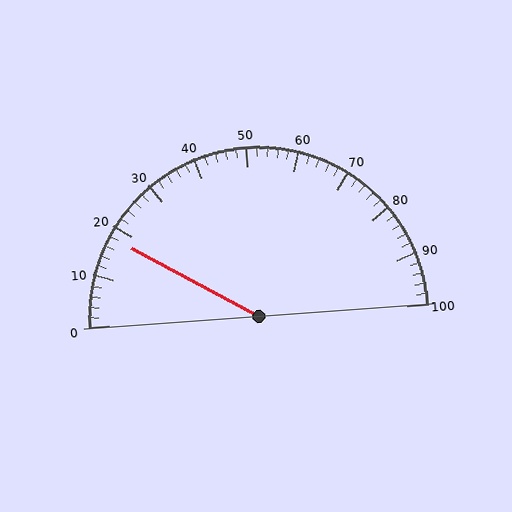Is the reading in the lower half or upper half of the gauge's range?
The reading is in the lower half of the range (0 to 100).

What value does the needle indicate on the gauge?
The needle indicates approximately 18.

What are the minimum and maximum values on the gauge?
The gauge ranges from 0 to 100.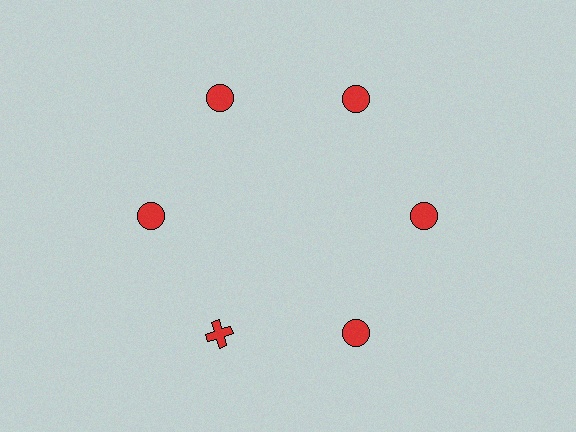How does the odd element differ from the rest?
It has a different shape: cross instead of circle.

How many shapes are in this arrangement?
There are 6 shapes arranged in a ring pattern.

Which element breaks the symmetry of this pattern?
The red cross at roughly the 7 o'clock position breaks the symmetry. All other shapes are red circles.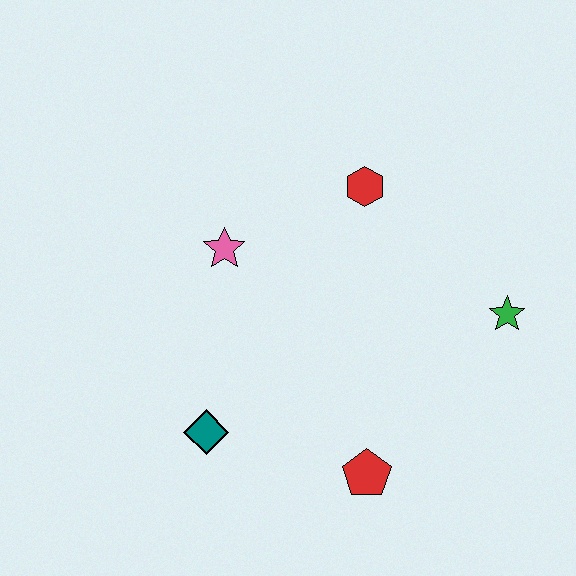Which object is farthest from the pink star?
The green star is farthest from the pink star.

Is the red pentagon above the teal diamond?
No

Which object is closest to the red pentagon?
The teal diamond is closest to the red pentagon.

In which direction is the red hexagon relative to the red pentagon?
The red hexagon is above the red pentagon.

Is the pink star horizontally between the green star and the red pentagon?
No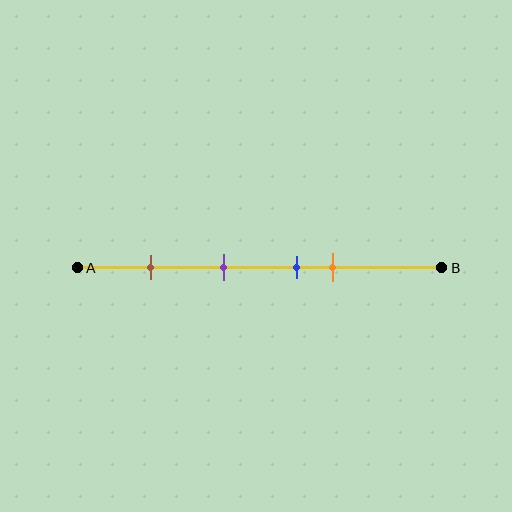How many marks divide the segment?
There are 4 marks dividing the segment.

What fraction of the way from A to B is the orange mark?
The orange mark is approximately 70% (0.7) of the way from A to B.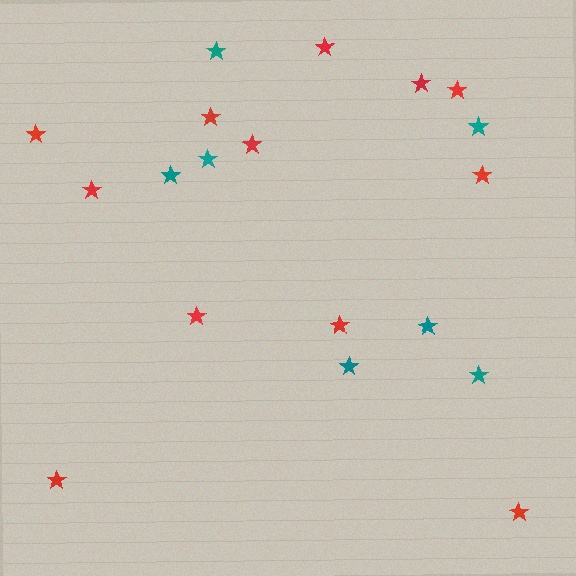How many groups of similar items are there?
There are 2 groups: one group of teal stars (7) and one group of red stars (12).